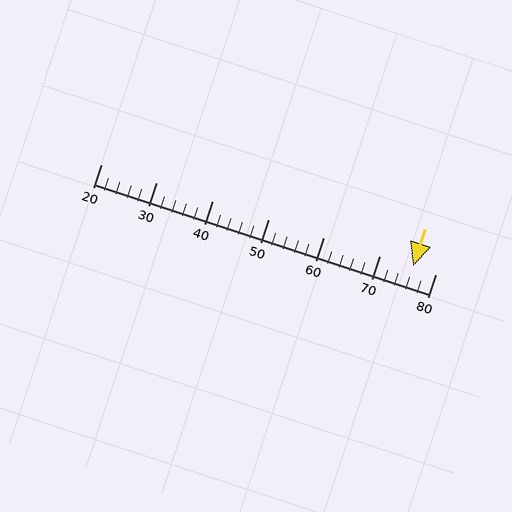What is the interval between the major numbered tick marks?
The major tick marks are spaced 10 units apart.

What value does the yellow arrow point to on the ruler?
The yellow arrow points to approximately 76.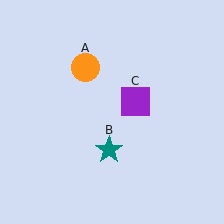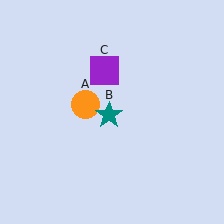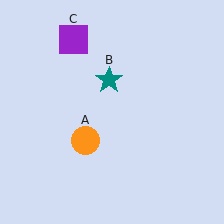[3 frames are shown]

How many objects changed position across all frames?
3 objects changed position: orange circle (object A), teal star (object B), purple square (object C).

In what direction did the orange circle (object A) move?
The orange circle (object A) moved down.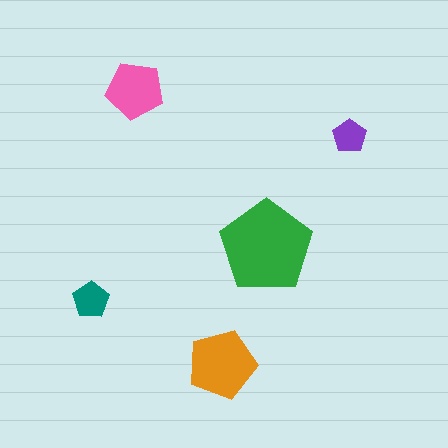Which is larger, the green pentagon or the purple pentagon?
The green one.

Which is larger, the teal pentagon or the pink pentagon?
The pink one.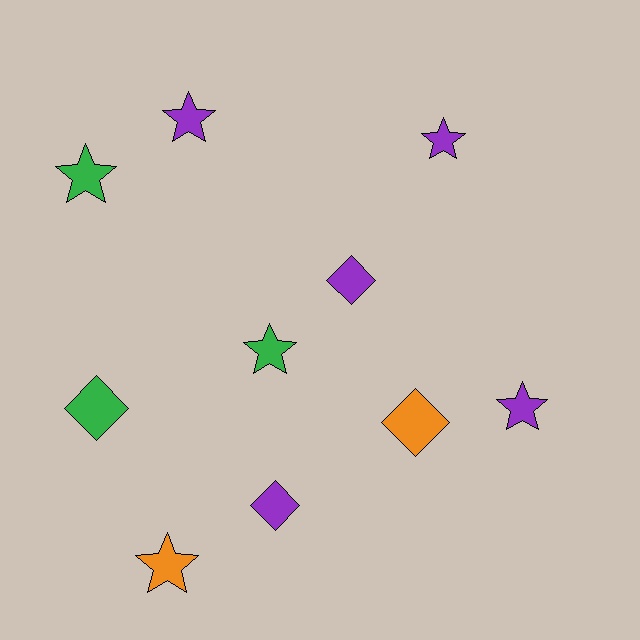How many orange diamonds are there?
There is 1 orange diamond.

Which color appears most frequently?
Purple, with 5 objects.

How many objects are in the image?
There are 10 objects.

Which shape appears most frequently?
Star, with 6 objects.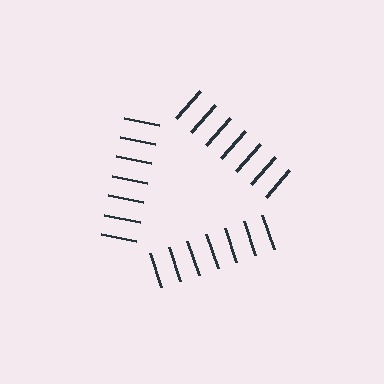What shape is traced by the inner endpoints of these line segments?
An illusory triangle — the line segments terminate on its edges but no continuous stroke is drawn.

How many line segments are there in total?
21 — 7 along each of the 3 edges.